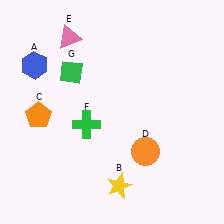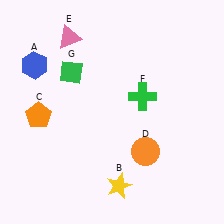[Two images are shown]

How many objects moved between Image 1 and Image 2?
1 object moved between the two images.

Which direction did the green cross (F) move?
The green cross (F) moved right.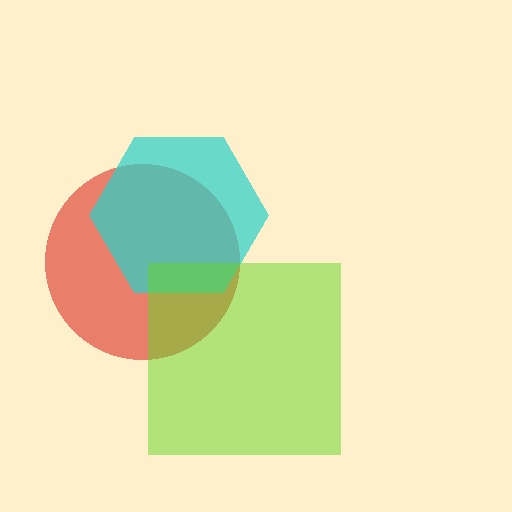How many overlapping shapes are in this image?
There are 3 overlapping shapes in the image.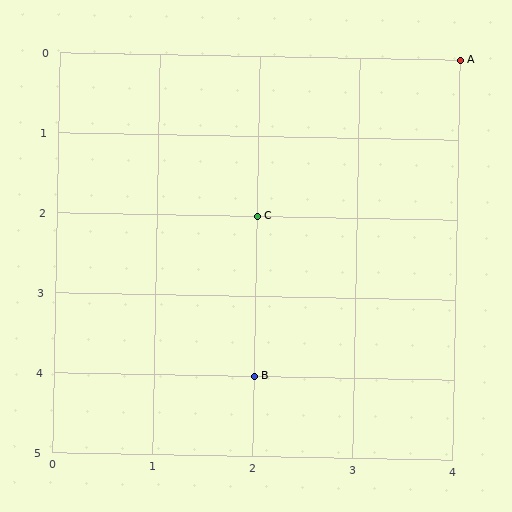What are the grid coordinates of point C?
Point C is at grid coordinates (2, 2).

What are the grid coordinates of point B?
Point B is at grid coordinates (2, 4).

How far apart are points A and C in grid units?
Points A and C are 2 columns and 2 rows apart (about 2.8 grid units diagonally).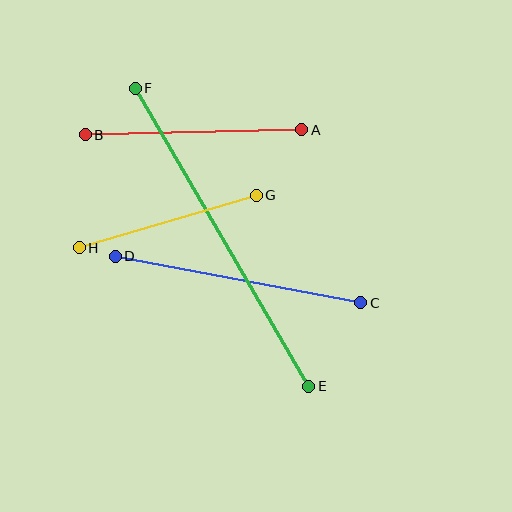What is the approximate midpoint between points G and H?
The midpoint is at approximately (168, 222) pixels.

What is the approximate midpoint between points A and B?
The midpoint is at approximately (193, 132) pixels.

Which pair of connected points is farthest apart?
Points E and F are farthest apart.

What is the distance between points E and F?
The distance is approximately 345 pixels.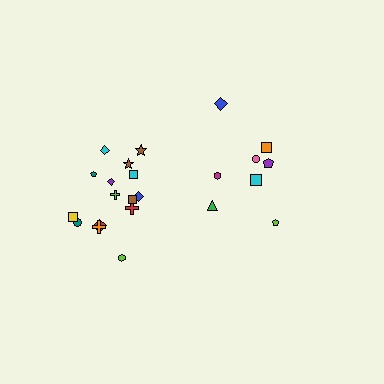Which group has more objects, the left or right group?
The left group.